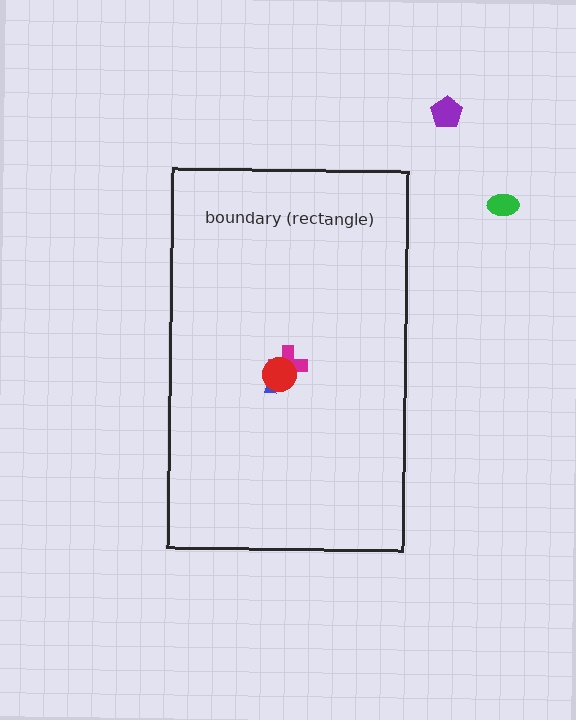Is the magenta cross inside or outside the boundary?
Inside.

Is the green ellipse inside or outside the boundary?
Outside.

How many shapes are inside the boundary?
3 inside, 2 outside.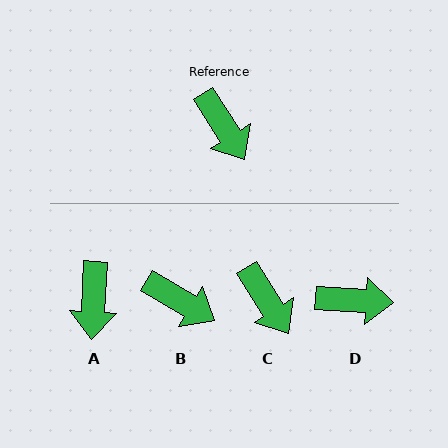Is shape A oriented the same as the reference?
No, it is off by about 36 degrees.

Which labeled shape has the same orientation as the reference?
C.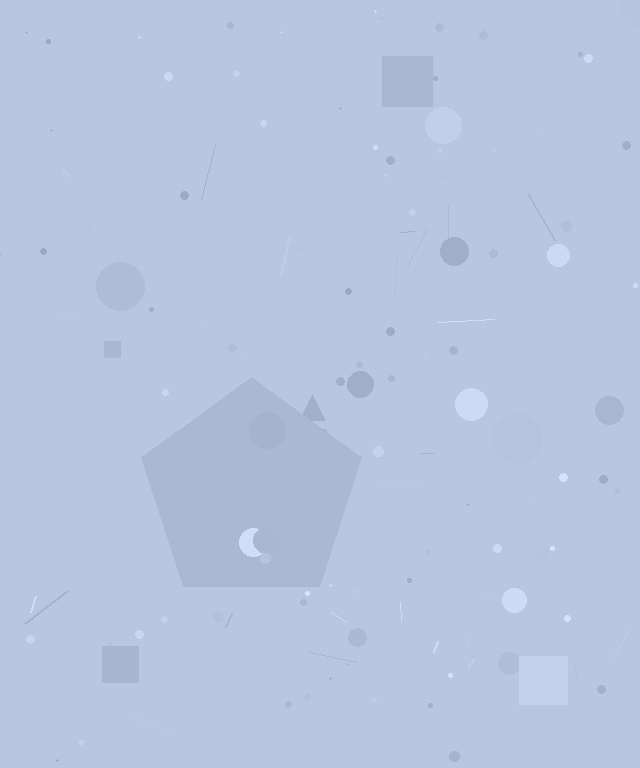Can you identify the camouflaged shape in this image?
The camouflaged shape is a pentagon.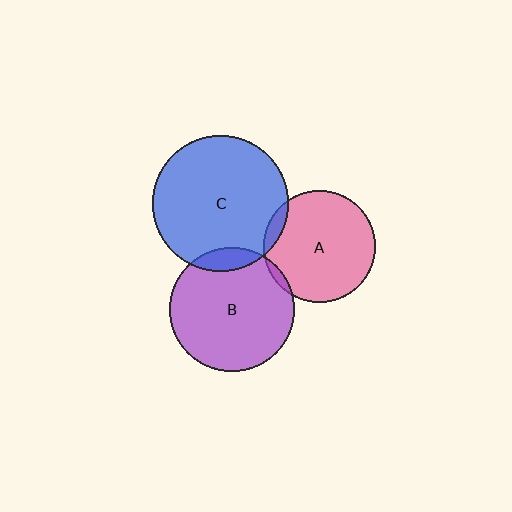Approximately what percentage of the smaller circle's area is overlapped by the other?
Approximately 10%.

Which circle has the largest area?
Circle C (blue).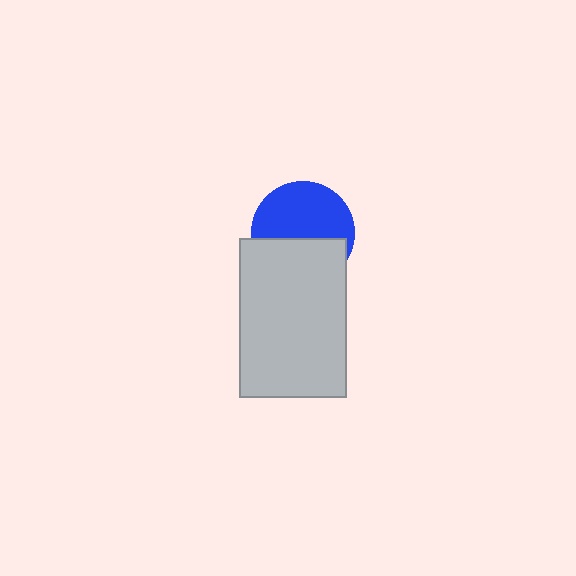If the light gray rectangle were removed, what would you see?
You would see the complete blue circle.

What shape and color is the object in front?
The object in front is a light gray rectangle.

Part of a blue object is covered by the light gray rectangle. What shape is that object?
It is a circle.